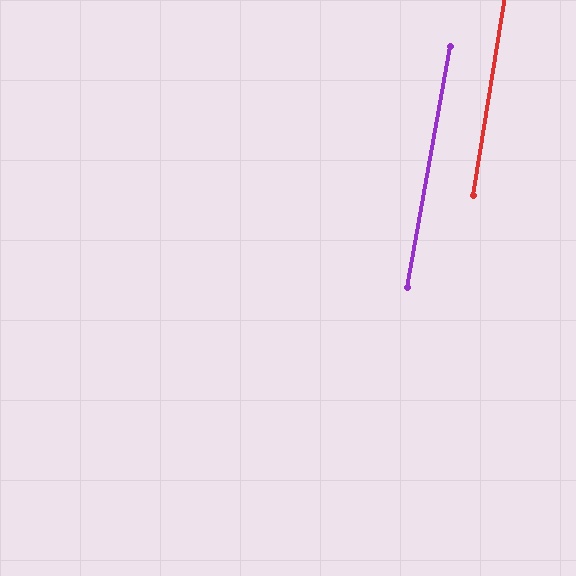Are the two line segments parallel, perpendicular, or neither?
Parallel — their directions differ by only 1.1°.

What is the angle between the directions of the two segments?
Approximately 1 degree.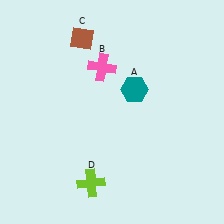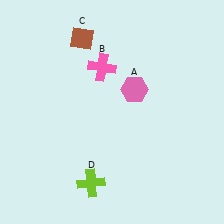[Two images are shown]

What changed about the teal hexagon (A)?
In Image 1, A is teal. In Image 2, it changed to pink.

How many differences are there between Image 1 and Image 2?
There is 1 difference between the two images.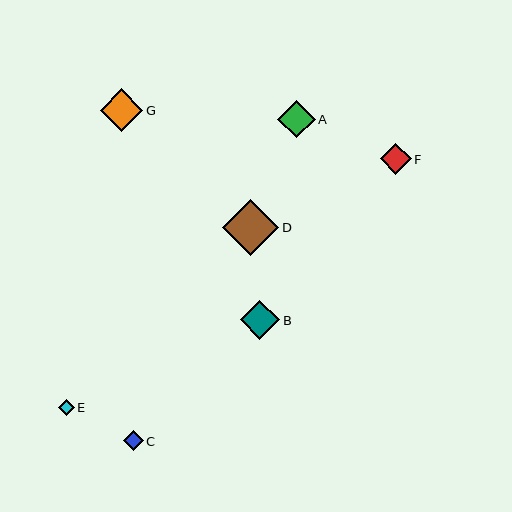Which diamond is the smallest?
Diamond E is the smallest with a size of approximately 16 pixels.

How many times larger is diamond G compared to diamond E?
Diamond G is approximately 2.7 times the size of diamond E.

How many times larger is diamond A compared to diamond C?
Diamond A is approximately 1.9 times the size of diamond C.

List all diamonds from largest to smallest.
From largest to smallest: D, G, B, A, F, C, E.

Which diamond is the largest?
Diamond D is the largest with a size of approximately 56 pixels.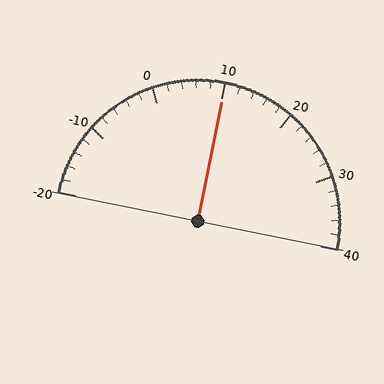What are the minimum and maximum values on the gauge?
The gauge ranges from -20 to 40.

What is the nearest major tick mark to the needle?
The nearest major tick mark is 10.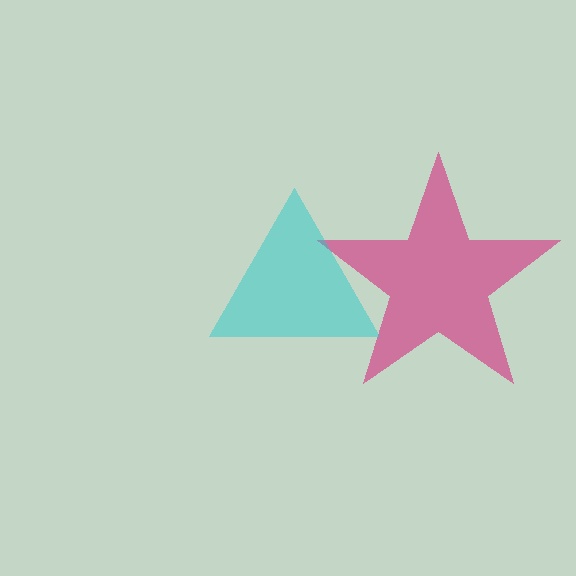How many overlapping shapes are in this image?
There are 2 overlapping shapes in the image.